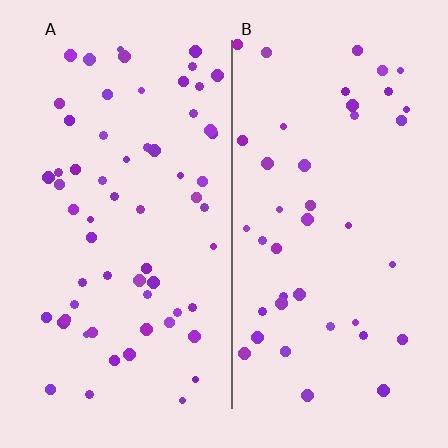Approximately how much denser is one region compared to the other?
Approximately 1.5× — region A over region B.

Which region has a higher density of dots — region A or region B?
A (the left).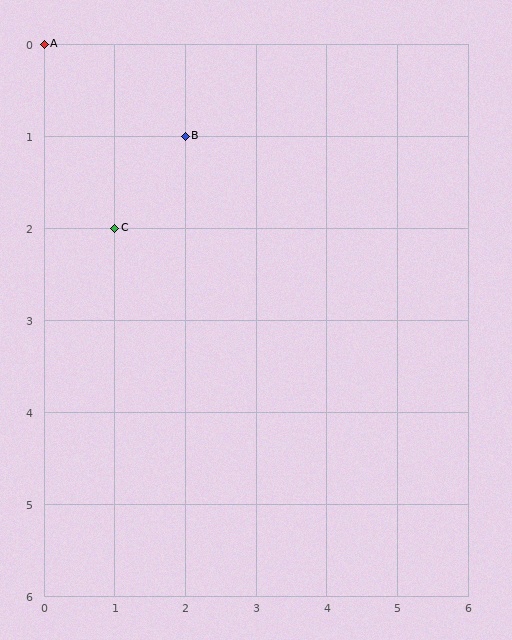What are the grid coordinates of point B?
Point B is at grid coordinates (2, 1).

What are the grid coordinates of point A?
Point A is at grid coordinates (0, 0).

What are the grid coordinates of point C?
Point C is at grid coordinates (1, 2).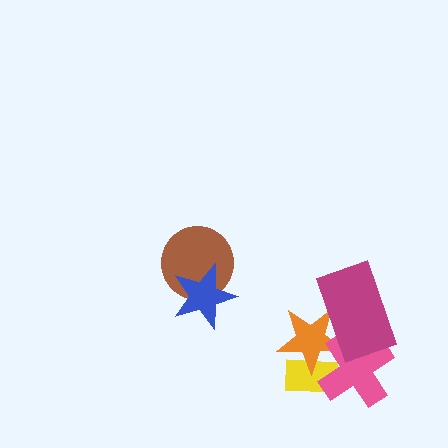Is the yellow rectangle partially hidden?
Yes, it is partially covered by another shape.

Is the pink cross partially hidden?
Yes, it is partially covered by another shape.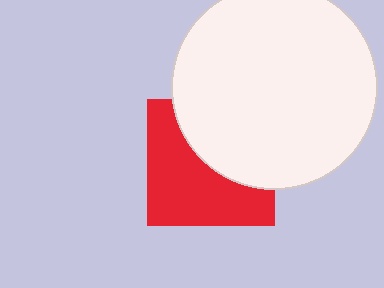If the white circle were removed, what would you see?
You would see the complete red square.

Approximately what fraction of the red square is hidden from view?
Roughly 44% of the red square is hidden behind the white circle.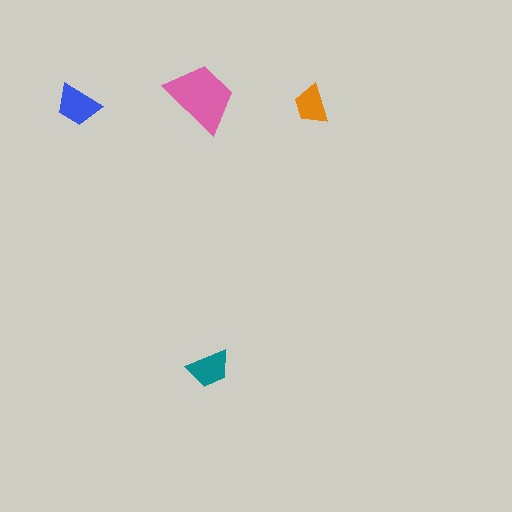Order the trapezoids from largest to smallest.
the pink one, the blue one, the teal one, the orange one.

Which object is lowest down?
The teal trapezoid is bottommost.